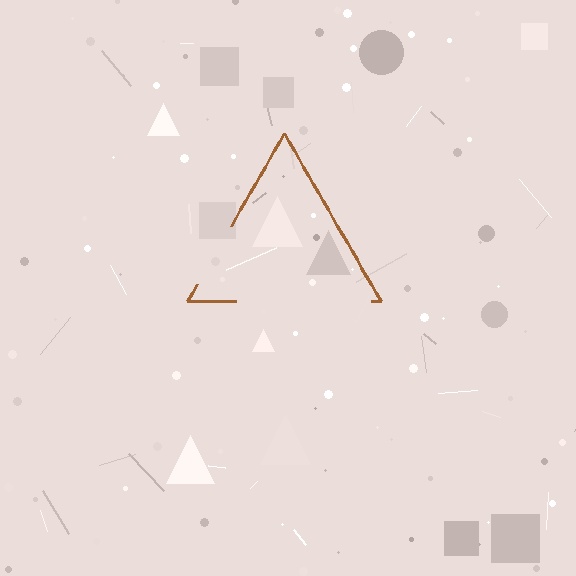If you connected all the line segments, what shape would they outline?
They would outline a triangle.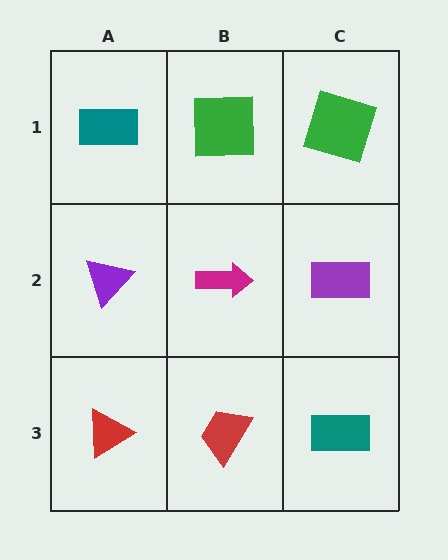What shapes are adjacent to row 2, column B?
A green square (row 1, column B), a red trapezoid (row 3, column B), a purple triangle (row 2, column A), a purple rectangle (row 2, column C).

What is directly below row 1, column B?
A magenta arrow.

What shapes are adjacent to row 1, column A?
A purple triangle (row 2, column A), a green square (row 1, column B).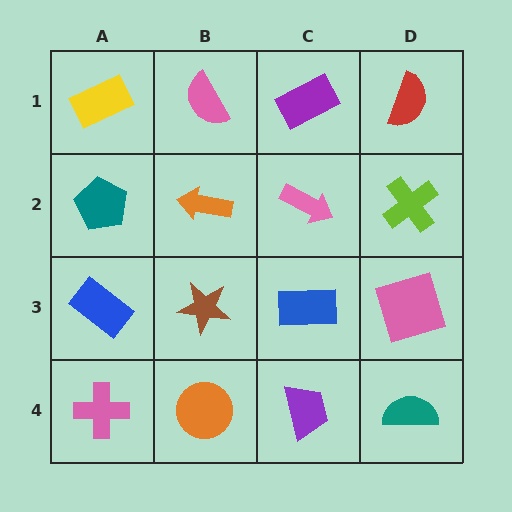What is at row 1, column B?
A pink semicircle.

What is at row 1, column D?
A red semicircle.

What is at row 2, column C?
A pink arrow.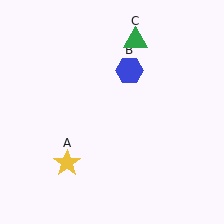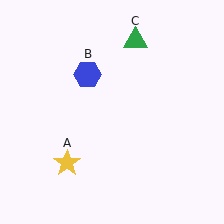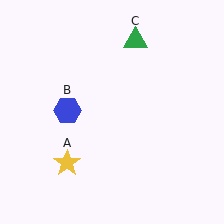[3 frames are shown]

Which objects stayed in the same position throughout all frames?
Yellow star (object A) and green triangle (object C) remained stationary.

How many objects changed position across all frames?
1 object changed position: blue hexagon (object B).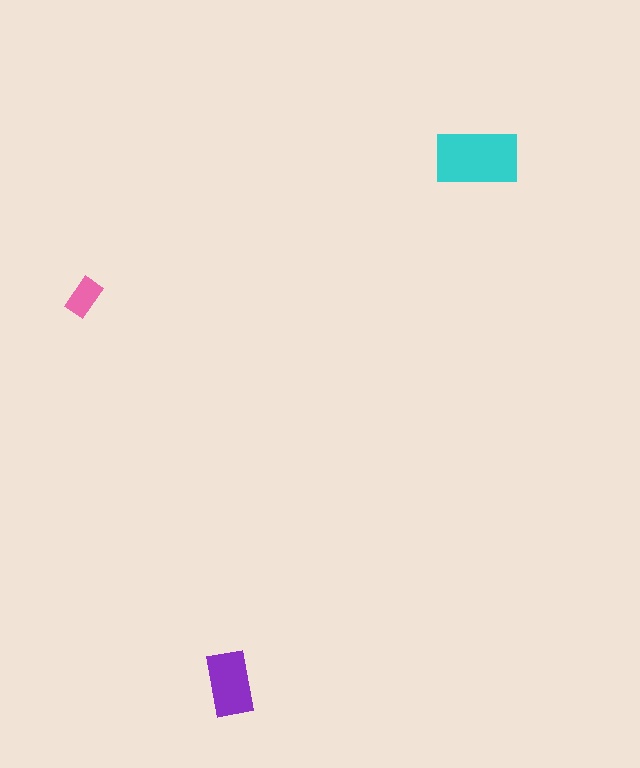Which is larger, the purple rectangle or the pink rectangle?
The purple one.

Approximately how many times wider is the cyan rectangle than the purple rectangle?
About 1.5 times wider.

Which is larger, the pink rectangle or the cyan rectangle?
The cyan one.